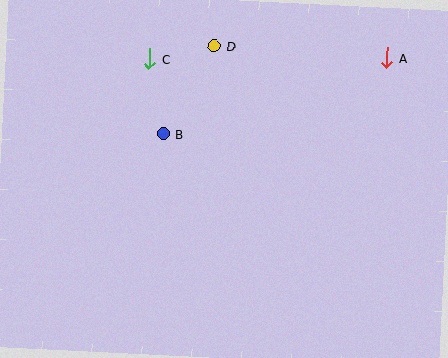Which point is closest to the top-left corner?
Point C is closest to the top-left corner.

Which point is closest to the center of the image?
Point B at (163, 134) is closest to the center.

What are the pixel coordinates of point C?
Point C is at (149, 59).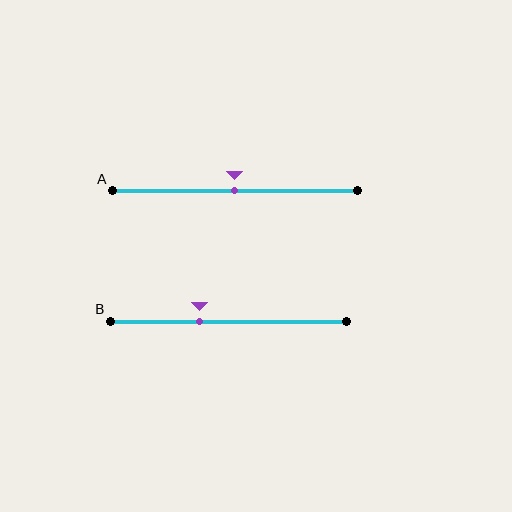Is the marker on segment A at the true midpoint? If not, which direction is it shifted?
Yes, the marker on segment A is at the true midpoint.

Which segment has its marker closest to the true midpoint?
Segment A has its marker closest to the true midpoint.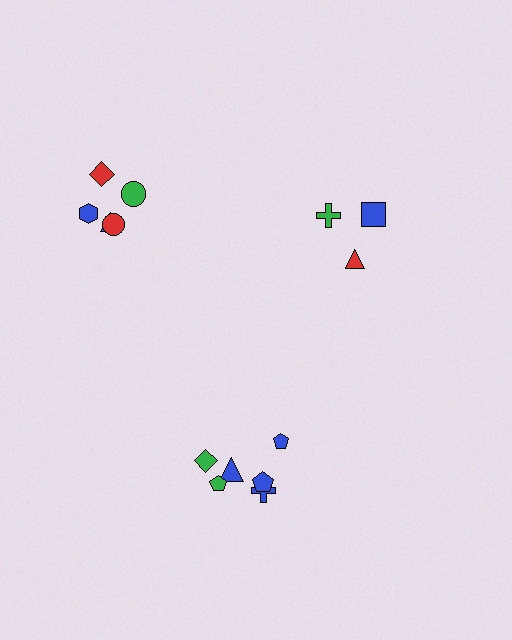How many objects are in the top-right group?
There are 3 objects.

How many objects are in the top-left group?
There are 5 objects.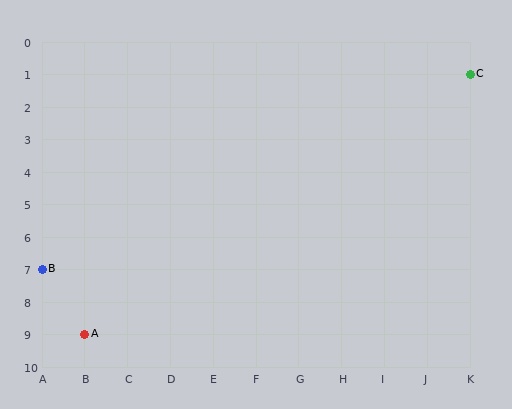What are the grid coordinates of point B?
Point B is at grid coordinates (A, 7).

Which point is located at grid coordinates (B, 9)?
Point A is at (B, 9).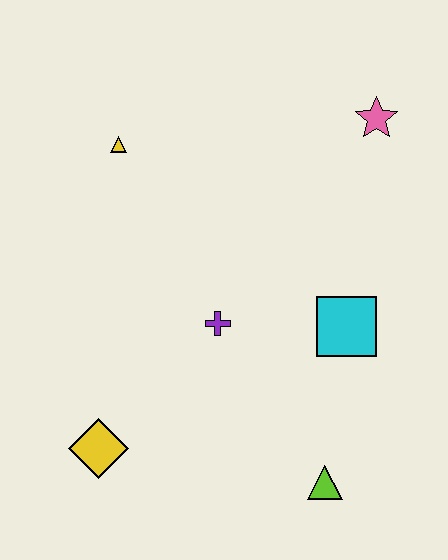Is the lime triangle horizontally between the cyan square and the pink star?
No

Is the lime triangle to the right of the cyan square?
No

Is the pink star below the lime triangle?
No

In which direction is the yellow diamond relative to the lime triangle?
The yellow diamond is to the left of the lime triangle.